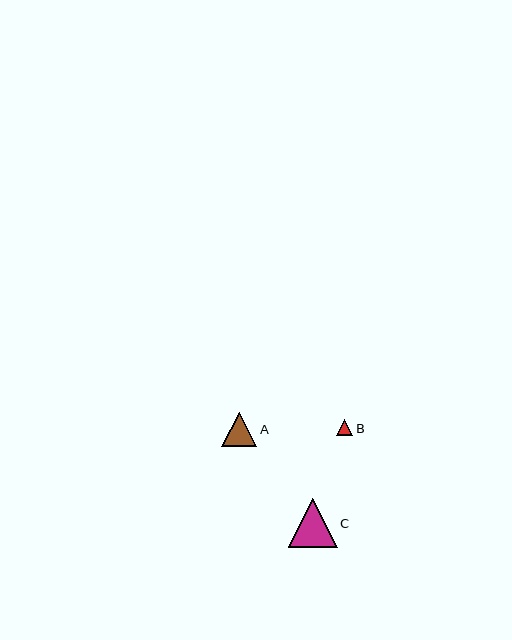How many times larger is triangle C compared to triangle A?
Triangle C is approximately 1.4 times the size of triangle A.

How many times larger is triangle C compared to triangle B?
Triangle C is approximately 3.1 times the size of triangle B.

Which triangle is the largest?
Triangle C is the largest with a size of approximately 49 pixels.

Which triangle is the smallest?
Triangle B is the smallest with a size of approximately 16 pixels.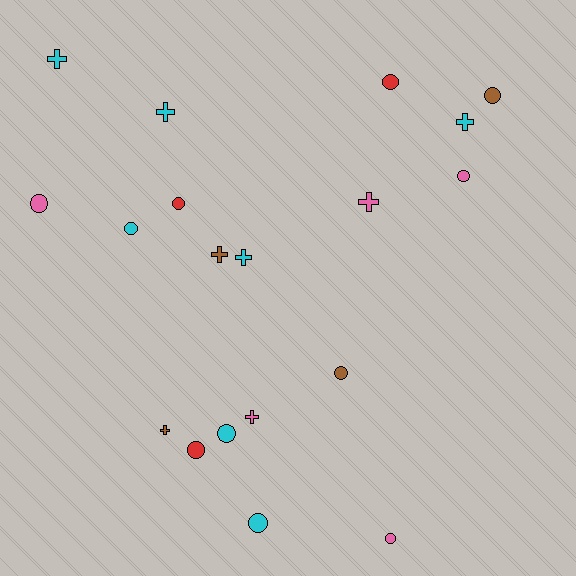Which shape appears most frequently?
Circle, with 11 objects.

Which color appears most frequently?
Cyan, with 7 objects.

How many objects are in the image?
There are 19 objects.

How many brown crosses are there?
There are 2 brown crosses.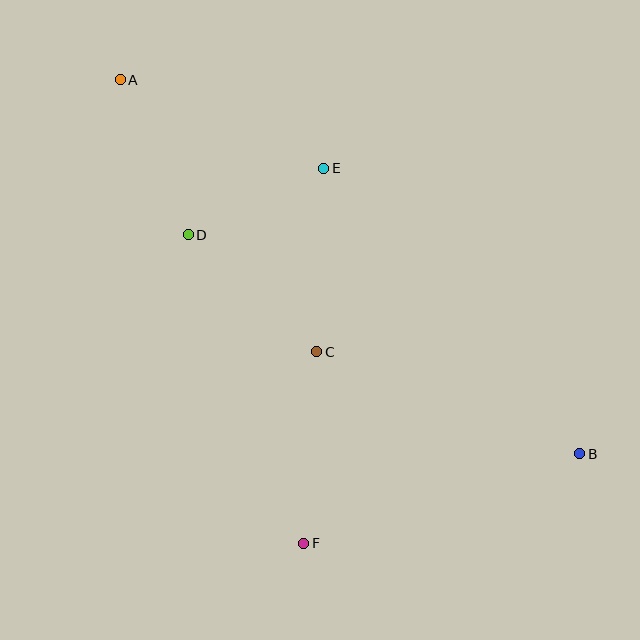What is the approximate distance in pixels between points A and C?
The distance between A and C is approximately 335 pixels.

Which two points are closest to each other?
Points D and E are closest to each other.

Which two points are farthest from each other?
Points A and B are farthest from each other.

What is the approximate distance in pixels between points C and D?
The distance between C and D is approximately 174 pixels.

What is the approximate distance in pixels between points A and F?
The distance between A and F is approximately 498 pixels.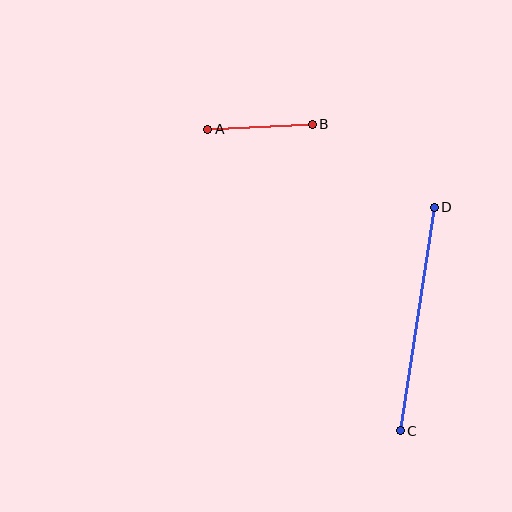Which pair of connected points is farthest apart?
Points C and D are farthest apart.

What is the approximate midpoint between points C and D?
The midpoint is at approximately (417, 319) pixels.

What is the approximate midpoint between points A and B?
The midpoint is at approximately (260, 127) pixels.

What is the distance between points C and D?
The distance is approximately 226 pixels.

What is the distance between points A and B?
The distance is approximately 104 pixels.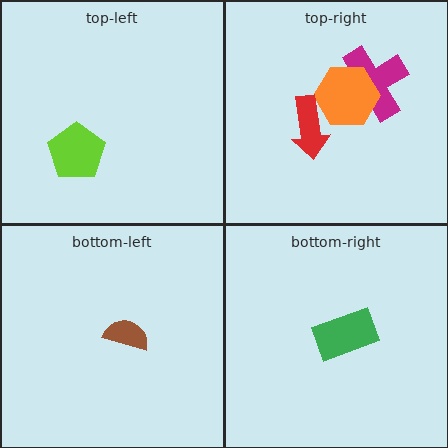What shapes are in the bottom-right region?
The green rectangle.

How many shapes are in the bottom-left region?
1.